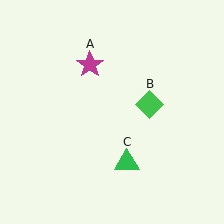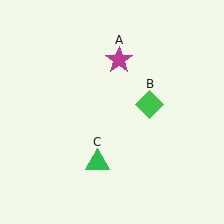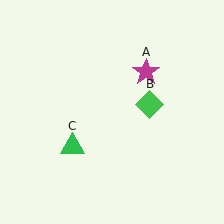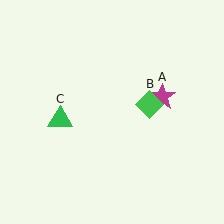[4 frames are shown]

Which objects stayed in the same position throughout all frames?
Green diamond (object B) remained stationary.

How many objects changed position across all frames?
2 objects changed position: magenta star (object A), green triangle (object C).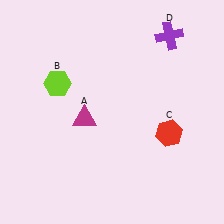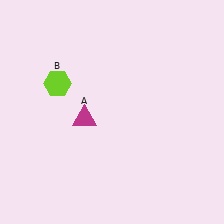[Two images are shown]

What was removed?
The purple cross (D), the red hexagon (C) were removed in Image 2.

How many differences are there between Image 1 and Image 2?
There are 2 differences between the two images.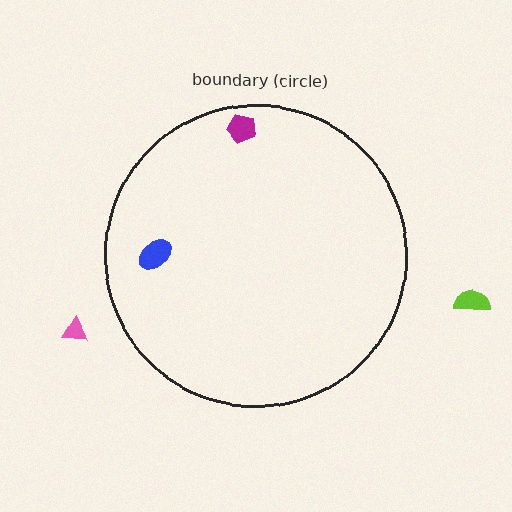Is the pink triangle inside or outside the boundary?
Outside.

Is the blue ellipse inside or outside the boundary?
Inside.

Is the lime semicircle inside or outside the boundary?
Outside.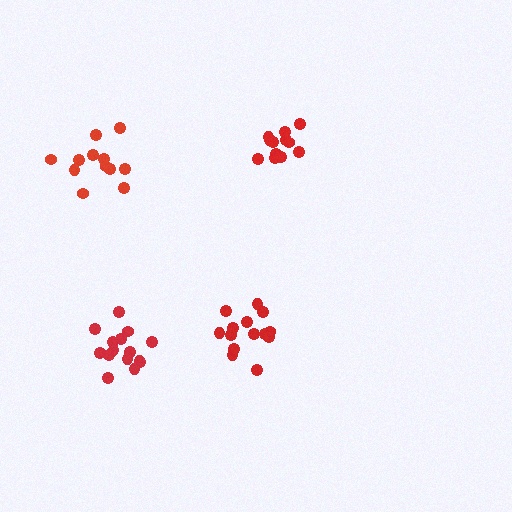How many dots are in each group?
Group 1: 16 dots, Group 2: 15 dots, Group 3: 12 dots, Group 4: 12 dots (55 total).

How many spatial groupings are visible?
There are 4 spatial groupings.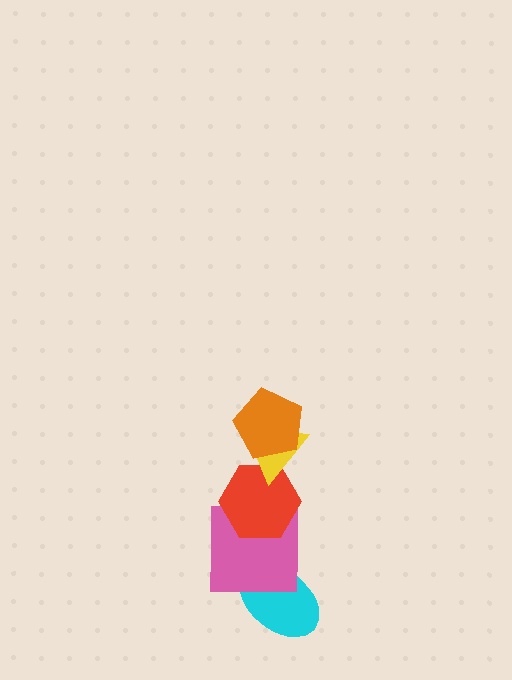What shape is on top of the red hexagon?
The yellow triangle is on top of the red hexagon.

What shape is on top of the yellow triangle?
The orange pentagon is on top of the yellow triangle.